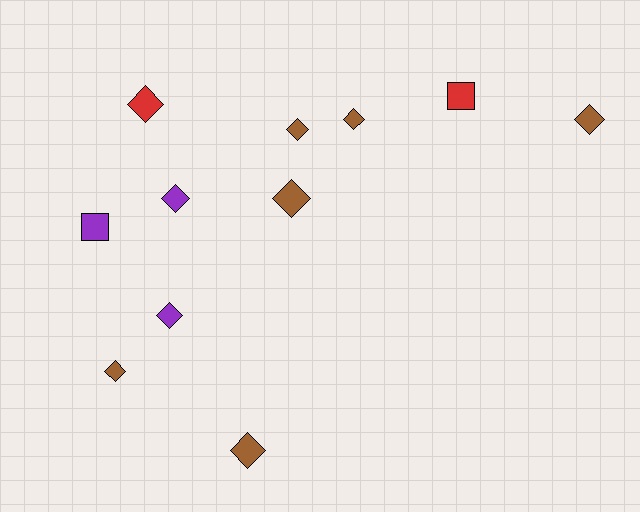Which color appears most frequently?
Brown, with 6 objects.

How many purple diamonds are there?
There are 2 purple diamonds.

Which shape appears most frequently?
Diamond, with 9 objects.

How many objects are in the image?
There are 11 objects.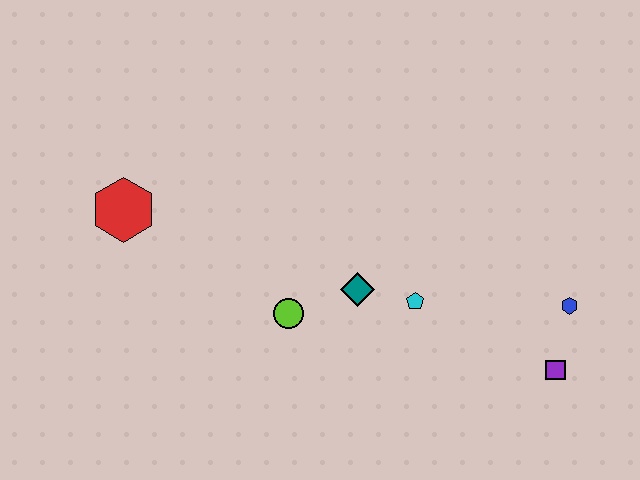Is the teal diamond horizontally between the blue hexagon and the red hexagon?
Yes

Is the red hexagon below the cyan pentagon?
No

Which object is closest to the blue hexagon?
The purple square is closest to the blue hexagon.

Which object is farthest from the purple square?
The red hexagon is farthest from the purple square.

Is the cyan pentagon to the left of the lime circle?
No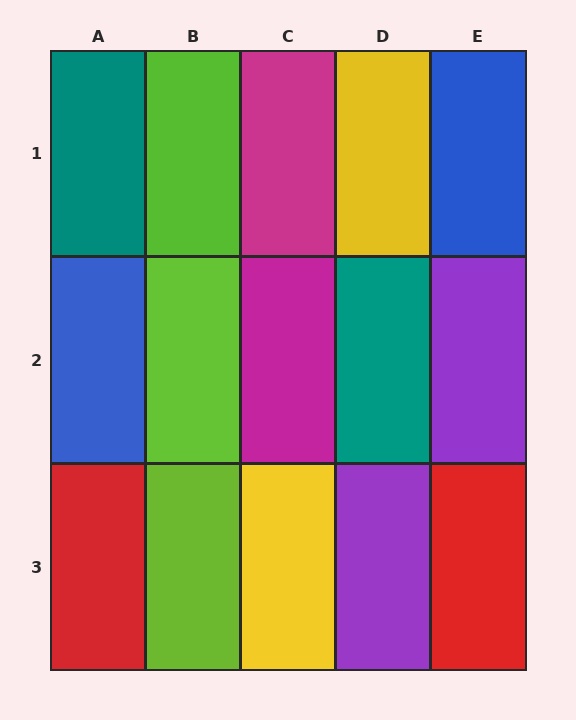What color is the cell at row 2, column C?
Magenta.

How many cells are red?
2 cells are red.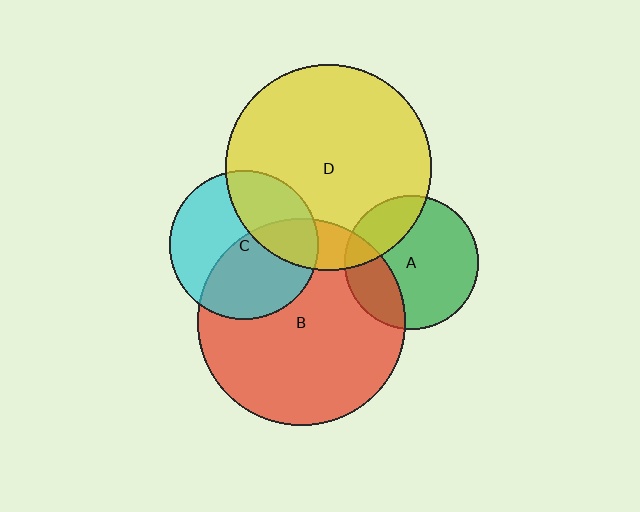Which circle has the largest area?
Circle B (red).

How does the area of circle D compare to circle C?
Approximately 1.9 times.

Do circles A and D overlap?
Yes.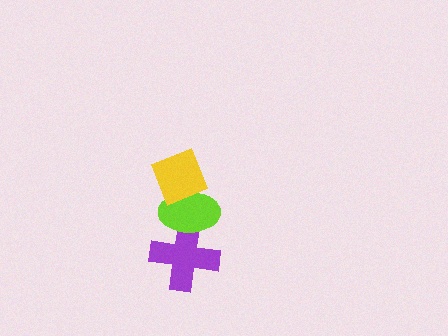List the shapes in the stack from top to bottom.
From top to bottom: the yellow diamond, the lime ellipse, the purple cross.